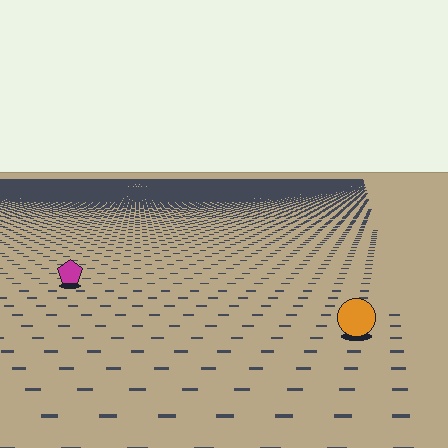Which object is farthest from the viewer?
The magenta pentagon is farthest from the viewer. It appears smaller and the ground texture around it is denser.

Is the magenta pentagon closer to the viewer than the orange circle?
No. The orange circle is closer — you can tell from the texture gradient: the ground texture is coarser near it.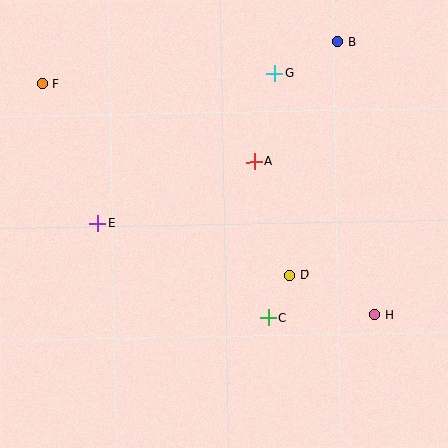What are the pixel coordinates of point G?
Point G is at (275, 73).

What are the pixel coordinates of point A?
Point A is at (254, 162).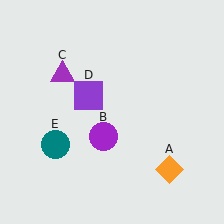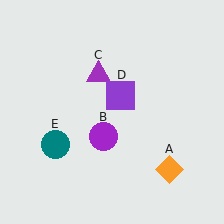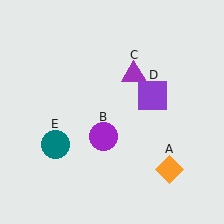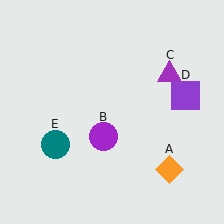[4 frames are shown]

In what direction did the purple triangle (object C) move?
The purple triangle (object C) moved right.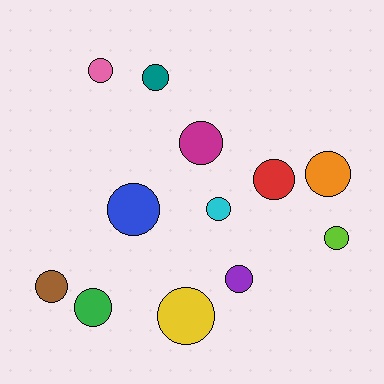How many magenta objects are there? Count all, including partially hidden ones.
There is 1 magenta object.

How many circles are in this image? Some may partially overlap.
There are 12 circles.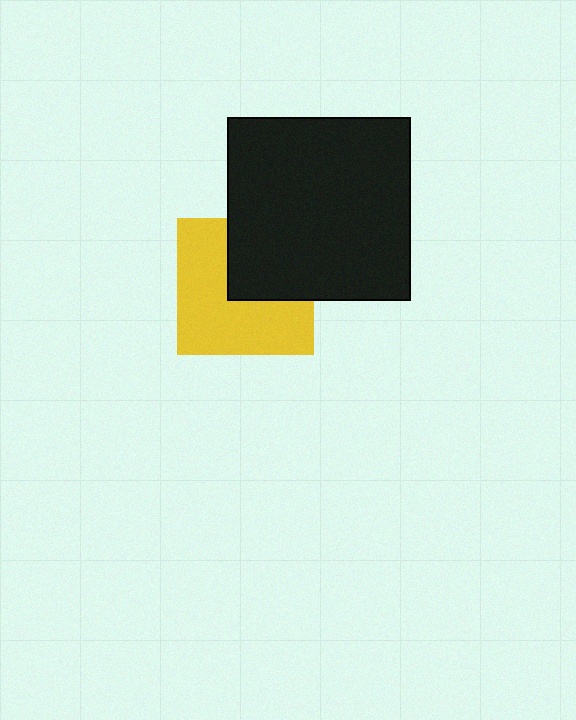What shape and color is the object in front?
The object in front is a black square.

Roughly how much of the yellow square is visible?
About half of it is visible (roughly 62%).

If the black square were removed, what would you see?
You would see the complete yellow square.